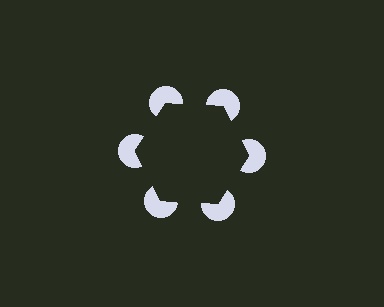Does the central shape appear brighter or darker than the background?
It typically appears slightly darker than the background, even though no actual brightness change is drawn.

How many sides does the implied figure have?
6 sides.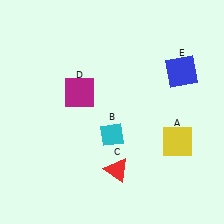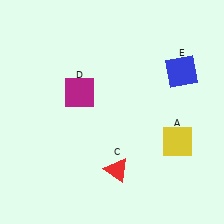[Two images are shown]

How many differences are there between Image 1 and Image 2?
There is 1 difference between the two images.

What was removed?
The cyan diamond (B) was removed in Image 2.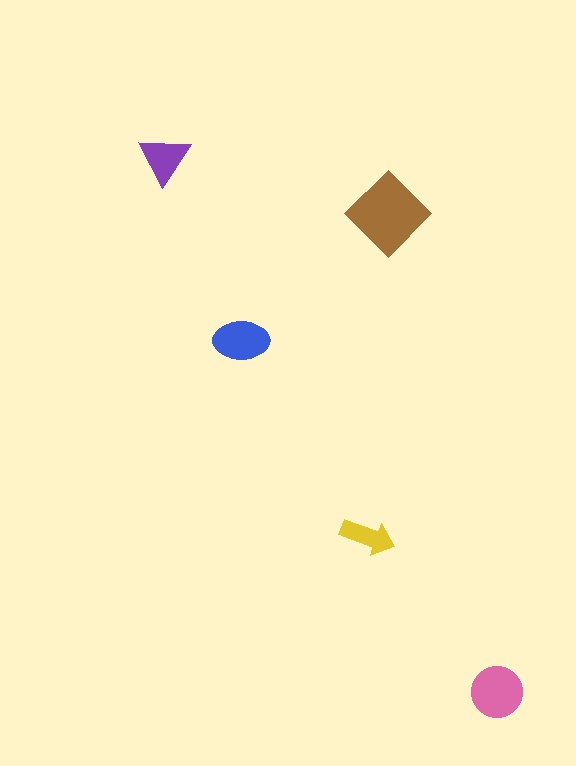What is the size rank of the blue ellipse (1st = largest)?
3rd.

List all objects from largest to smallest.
The brown diamond, the pink circle, the blue ellipse, the purple triangle, the yellow arrow.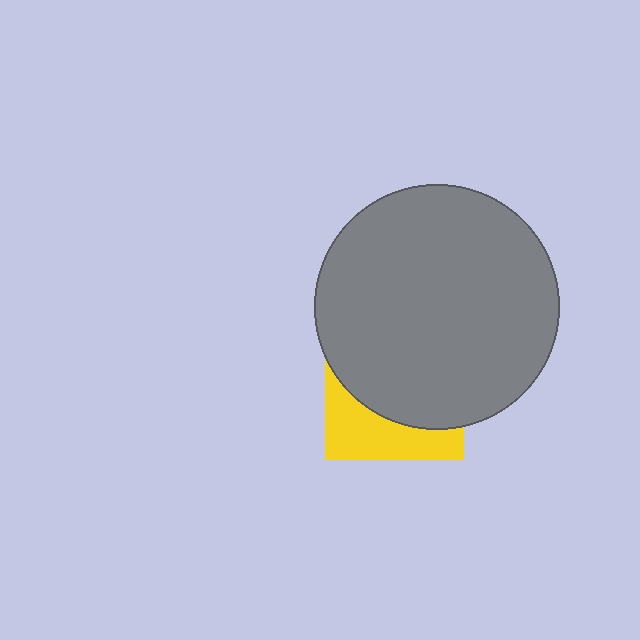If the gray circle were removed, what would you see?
You would see the complete yellow square.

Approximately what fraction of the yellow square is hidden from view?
Roughly 67% of the yellow square is hidden behind the gray circle.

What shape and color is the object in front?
The object in front is a gray circle.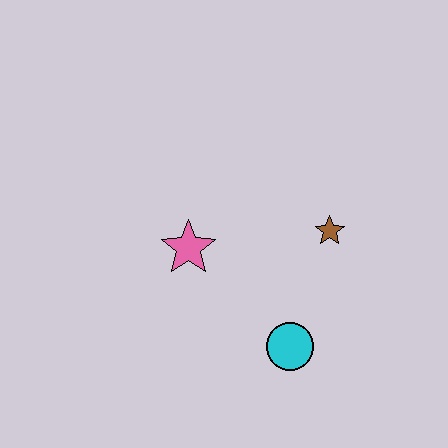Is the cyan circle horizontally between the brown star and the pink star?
Yes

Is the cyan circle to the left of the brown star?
Yes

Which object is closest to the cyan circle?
The brown star is closest to the cyan circle.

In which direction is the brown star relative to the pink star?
The brown star is to the right of the pink star.